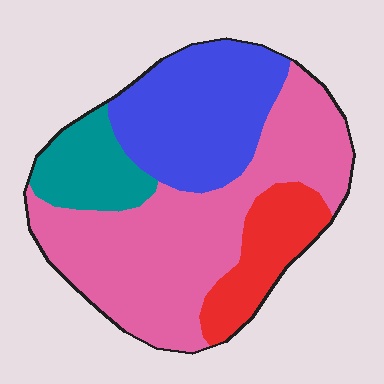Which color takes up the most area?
Pink, at roughly 45%.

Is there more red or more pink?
Pink.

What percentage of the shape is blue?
Blue takes up about one quarter (1/4) of the shape.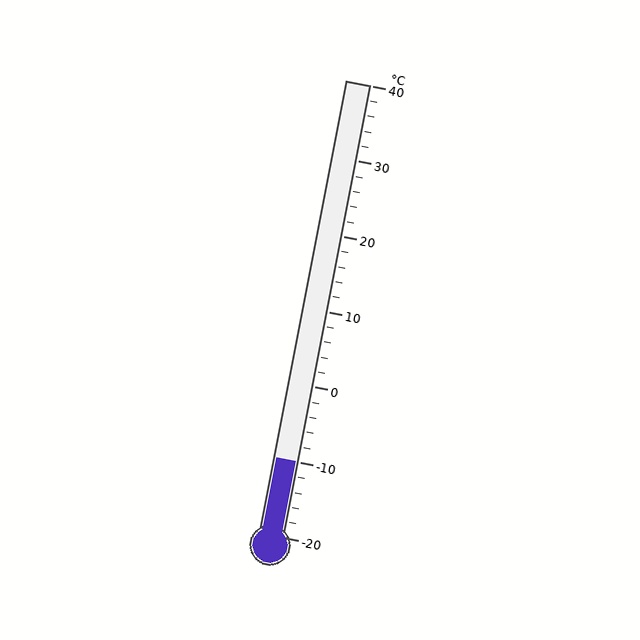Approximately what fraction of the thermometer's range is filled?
The thermometer is filled to approximately 15% of its range.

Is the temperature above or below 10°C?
The temperature is below 10°C.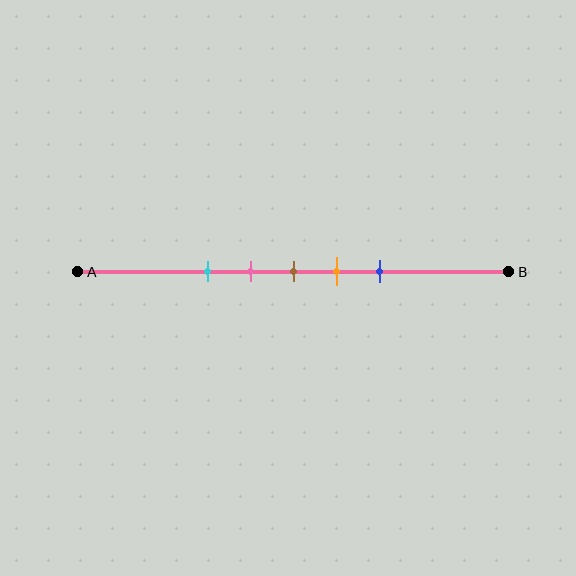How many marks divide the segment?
There are 5 marks dividing the segment.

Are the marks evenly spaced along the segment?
Yes, the marks are approximately evenly spaced.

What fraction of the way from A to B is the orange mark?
The orange mark is approximately 60% (0.6) of the way from A to B.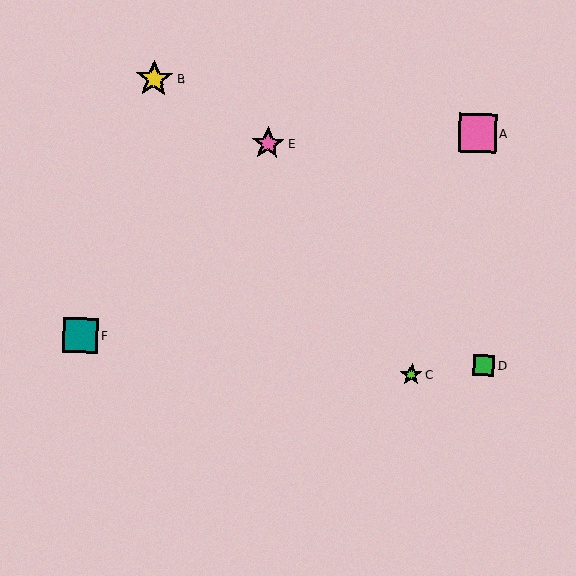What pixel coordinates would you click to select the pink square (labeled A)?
Click at (477, 133) to select the pink square A.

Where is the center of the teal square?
The center of the teal square is at (80, 335).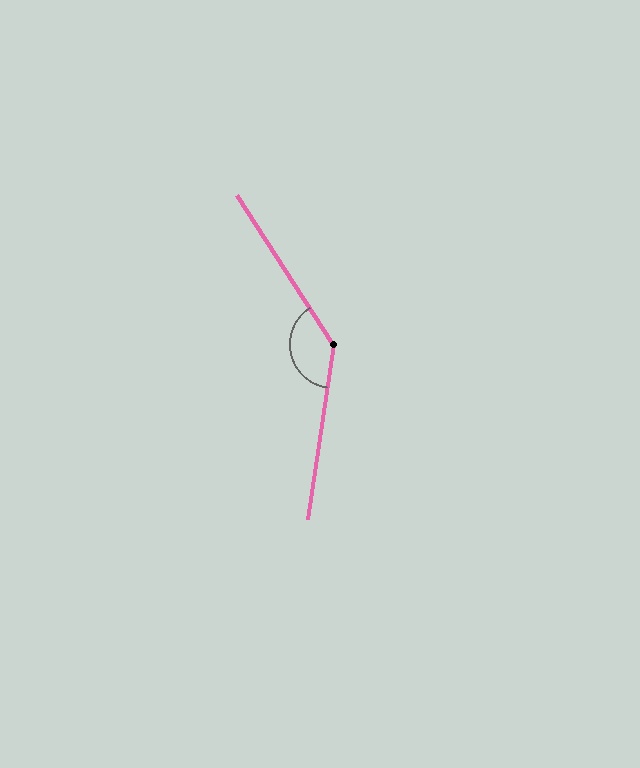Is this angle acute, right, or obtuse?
It is obtuse.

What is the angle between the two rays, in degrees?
Approximately 139 degrees.